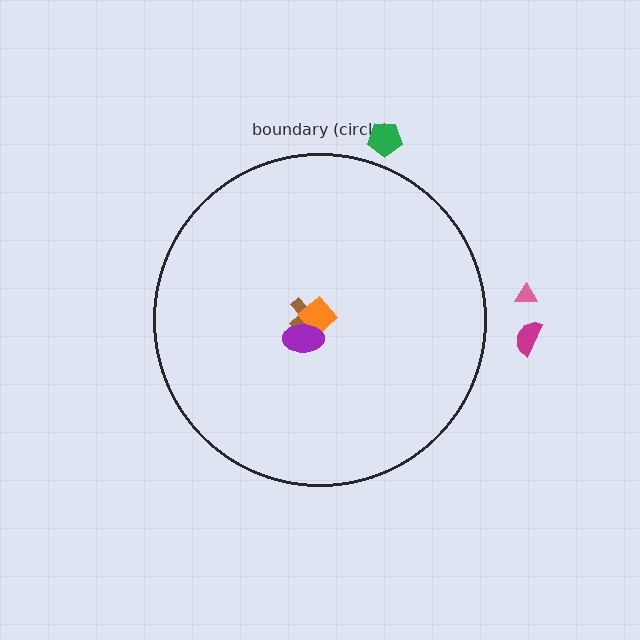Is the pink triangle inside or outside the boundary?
Outside.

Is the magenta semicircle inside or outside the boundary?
Outside.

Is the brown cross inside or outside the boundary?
Inside.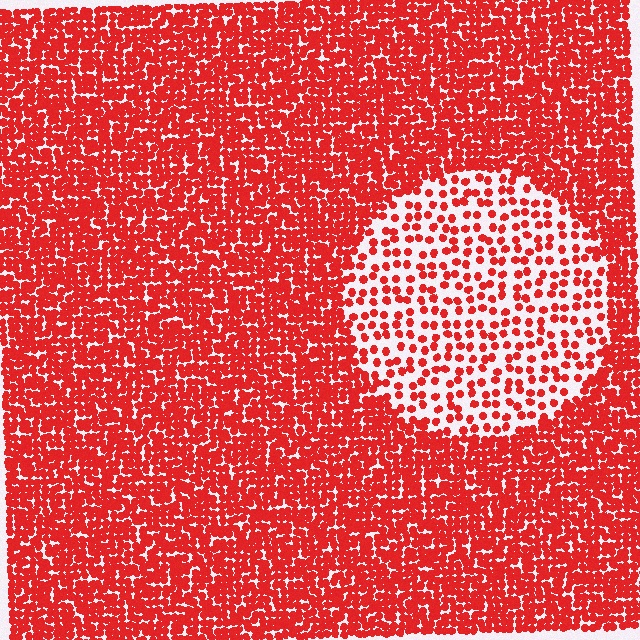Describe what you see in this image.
The image contains small red elements arranged at two different densities. A circle-shaped region is visible where the elements are less densely packed than the surrounding area.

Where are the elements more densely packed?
The elements are more densely packed outside the circle boundary.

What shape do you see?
I see a circle.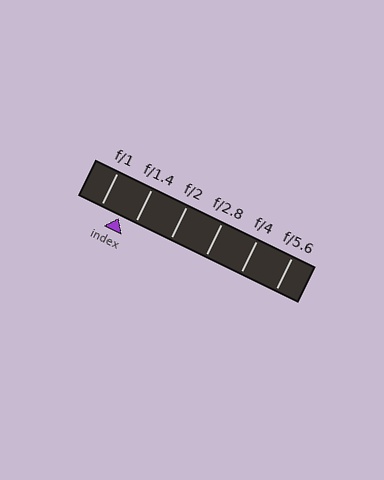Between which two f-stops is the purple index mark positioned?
The index mark is between f/1 and f/1.4.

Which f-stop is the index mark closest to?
The index mark is closest to f/1.4.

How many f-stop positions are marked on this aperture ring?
There are 6 f-stop positions marked.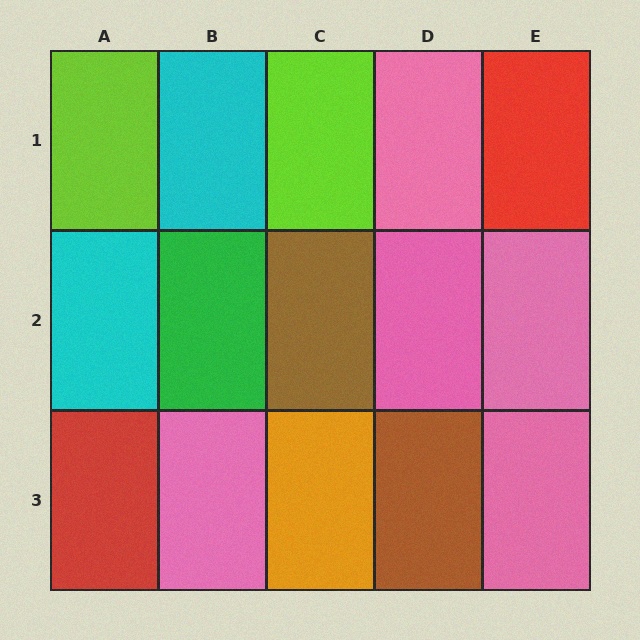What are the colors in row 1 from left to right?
Lime, cyan, lime, pink, red.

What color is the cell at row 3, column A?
Red.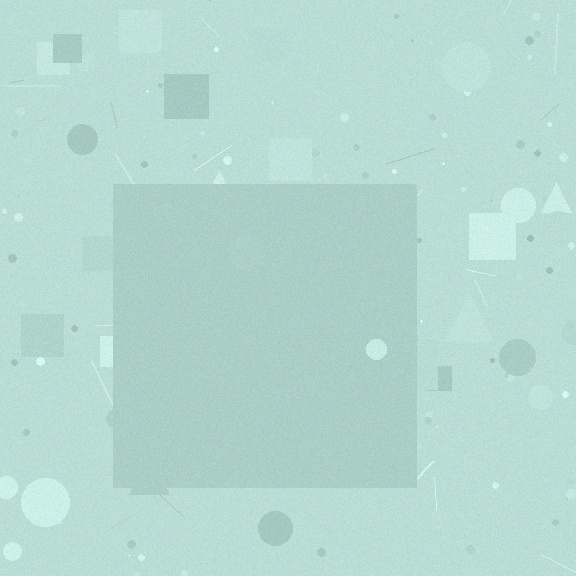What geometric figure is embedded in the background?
A square is embedded in the background.